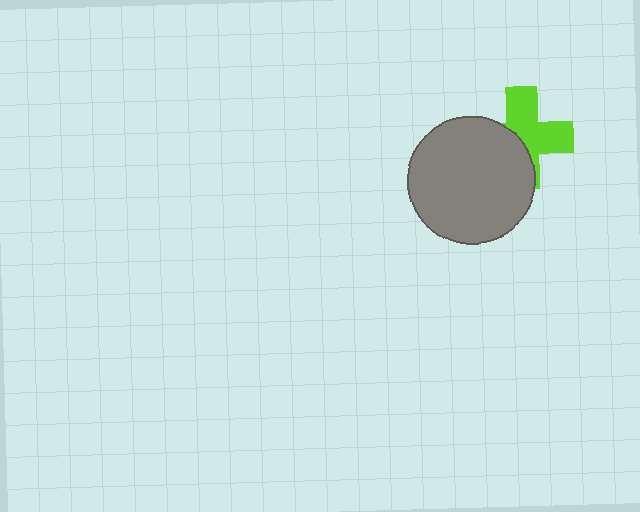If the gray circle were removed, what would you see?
You would see the complete lime cross.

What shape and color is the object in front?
The object in front is a gray circle.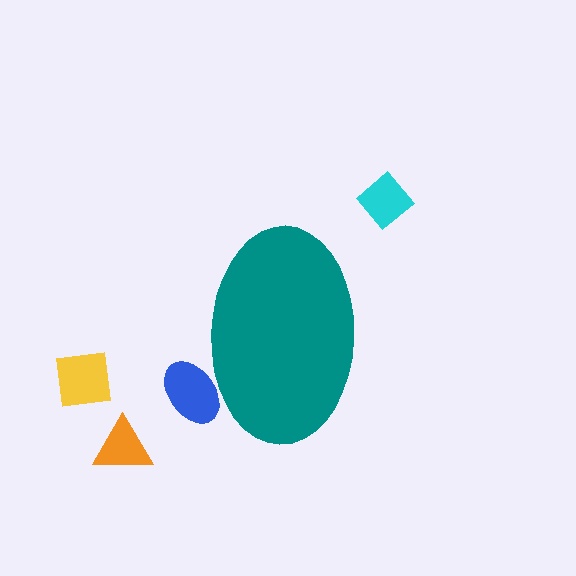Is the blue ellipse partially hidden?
Yes, the blue ellipse is partially hidden behind the teal ellipse.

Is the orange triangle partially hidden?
No, the orange triangle is fully visible.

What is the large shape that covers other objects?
A teal ellipse.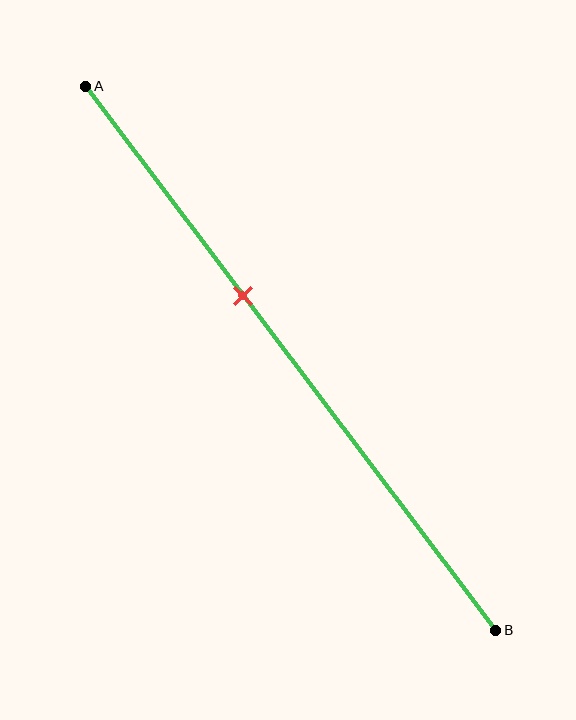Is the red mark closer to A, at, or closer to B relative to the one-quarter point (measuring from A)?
The red mark is closer to point B than the one-quarter point of segment AB.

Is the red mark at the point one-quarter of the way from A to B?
No, the mark is at about 40% from A, not at the 25% one-quarter point.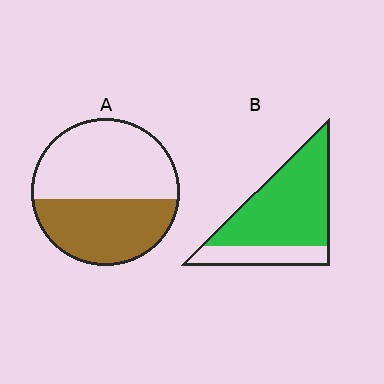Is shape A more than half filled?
No.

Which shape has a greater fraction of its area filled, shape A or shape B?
Shape B.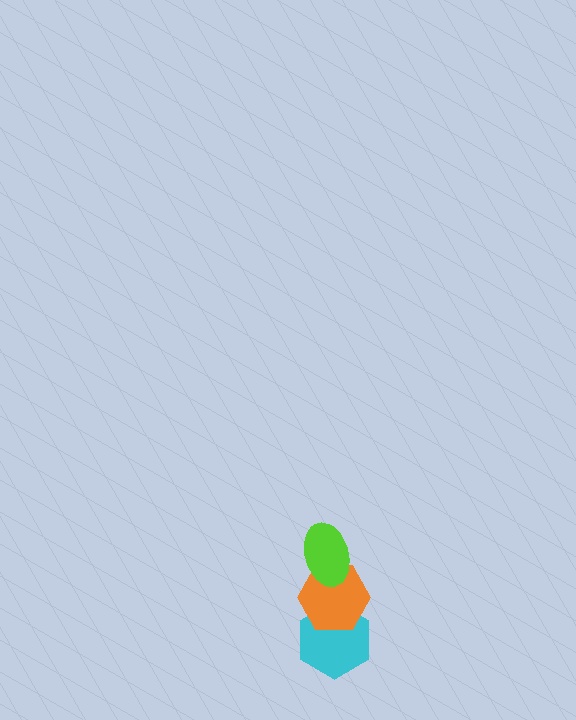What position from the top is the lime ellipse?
The lime ellipse is 1st from the top.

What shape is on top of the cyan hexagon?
The orange hexagon is on top of the cyan hexagon.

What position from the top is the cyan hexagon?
The cyan hexagon is 3rd from the top.